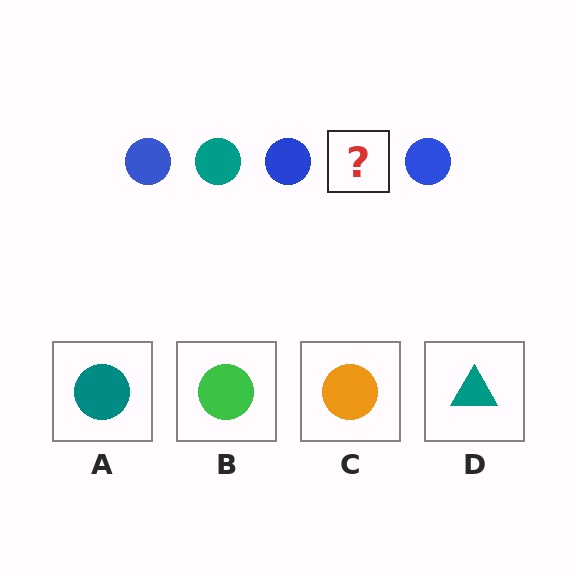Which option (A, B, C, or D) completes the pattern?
A.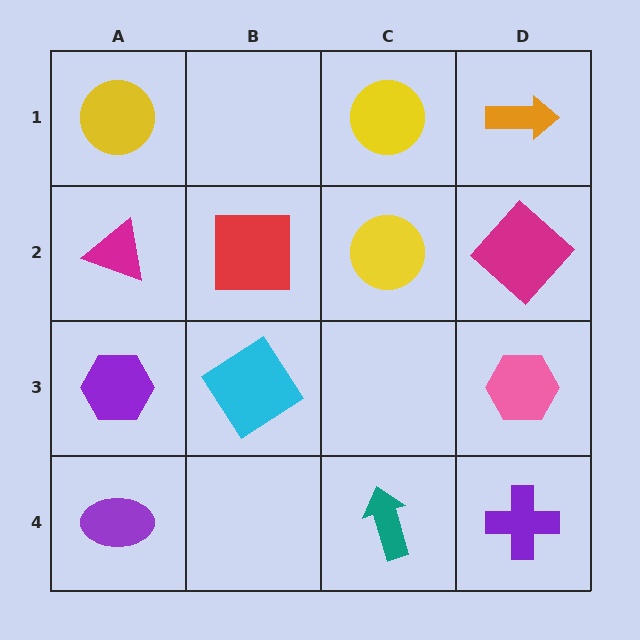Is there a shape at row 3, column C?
No, that cell is empty.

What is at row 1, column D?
An orange arrow.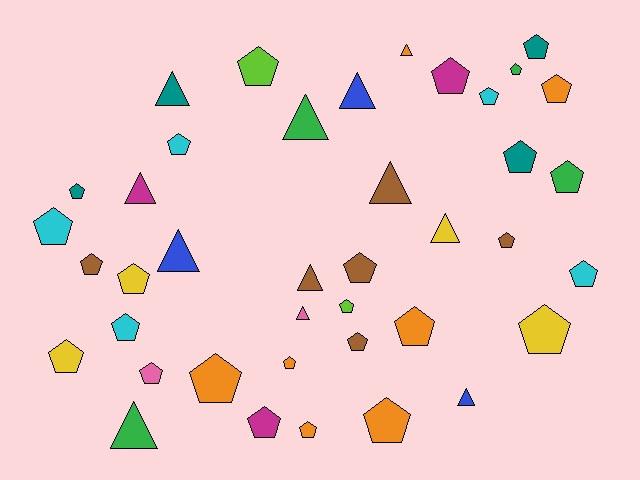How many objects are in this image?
There are 40 objects.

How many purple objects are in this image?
There are no purple objects.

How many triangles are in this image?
There are 12 triangles.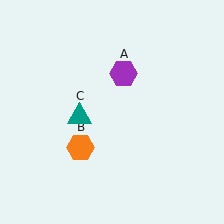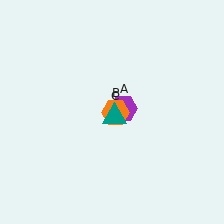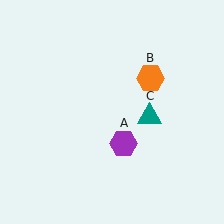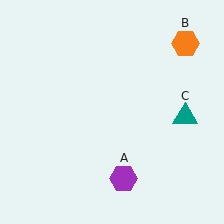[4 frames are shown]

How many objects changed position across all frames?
3 objects changed position: purple hexagon (object A), orange hexagon (object B), teal triangle (object C).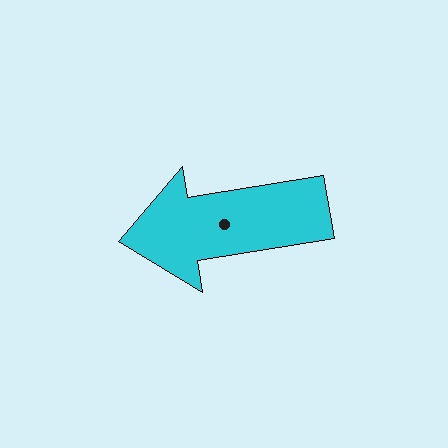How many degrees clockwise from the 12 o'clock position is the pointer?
Approximately 261 degrees.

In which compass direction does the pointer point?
West.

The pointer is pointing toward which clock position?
Roughly 9 o'clock.